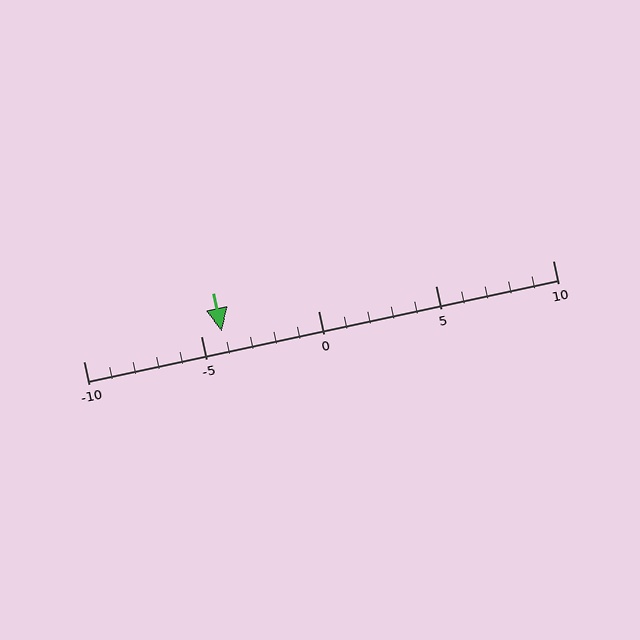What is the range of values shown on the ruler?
The ruler shows values from -10 to 10.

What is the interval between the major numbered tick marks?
The major tick marks are spaced 5 units apart.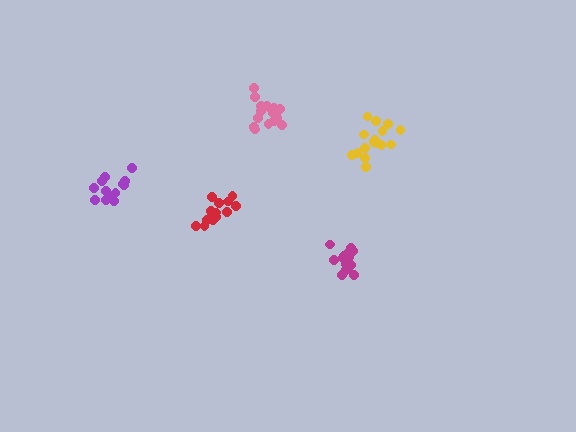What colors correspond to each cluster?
The clusters are colored: yellow, magenta, purple, pink, red.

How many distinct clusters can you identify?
There are 5 distinct clusters.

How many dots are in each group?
Group 1: 16 dots, Group 2: 15 dots, Group 3: 14 dots, Group 4: 17 dots, Group 5: 14 dots (76 total).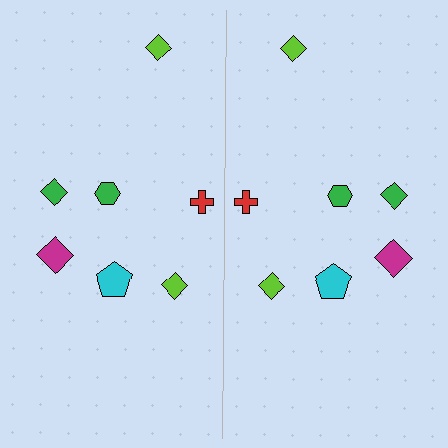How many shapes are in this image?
There are 14 shapes in this image.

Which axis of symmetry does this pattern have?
The pattern has a vertical axis of symmetry running through the center of the image.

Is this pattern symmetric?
Yes, this pattern has bilateral (reflection) symmetry.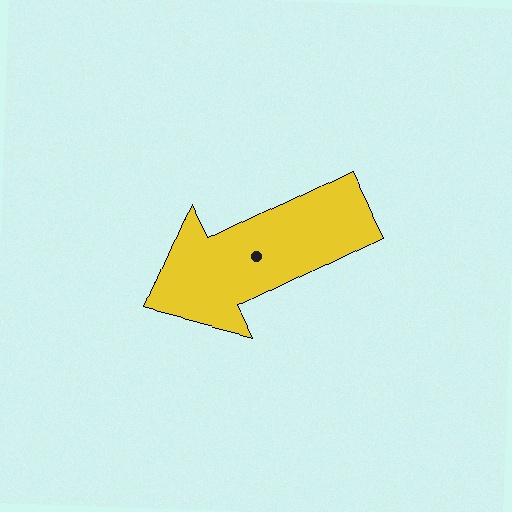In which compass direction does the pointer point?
Southwest.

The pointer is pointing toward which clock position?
Roughly 8 o'clock.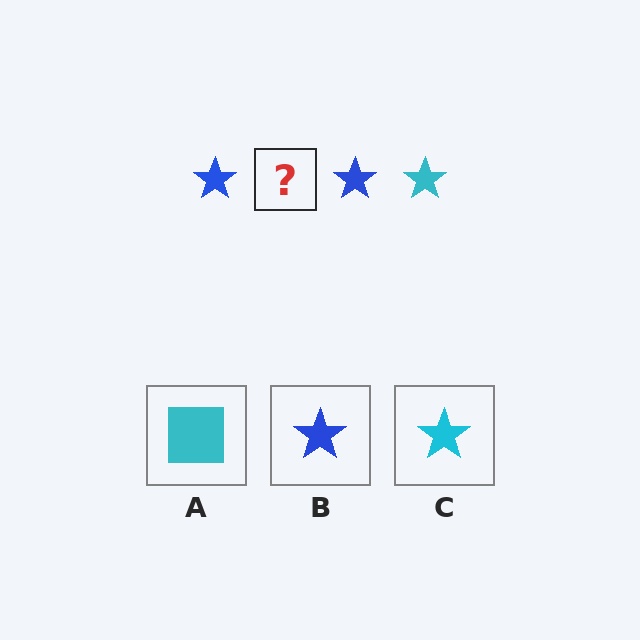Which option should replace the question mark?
Option C.